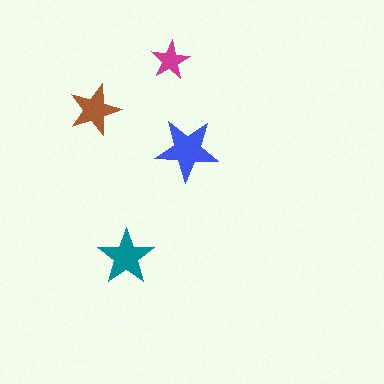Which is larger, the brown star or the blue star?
The blue one.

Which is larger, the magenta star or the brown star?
The brown one.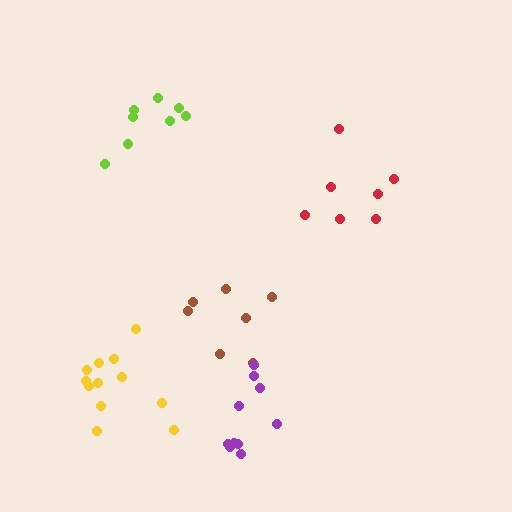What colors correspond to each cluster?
The clusters are colored: red, lime, brown, purple, yellow.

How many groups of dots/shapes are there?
There are 5 groups.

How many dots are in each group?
Group 1: 7 dots, Group 2: 8 dots, Group 3: 7 dots, Group 4: 10 dots, Group 5: 12 dots (44 total).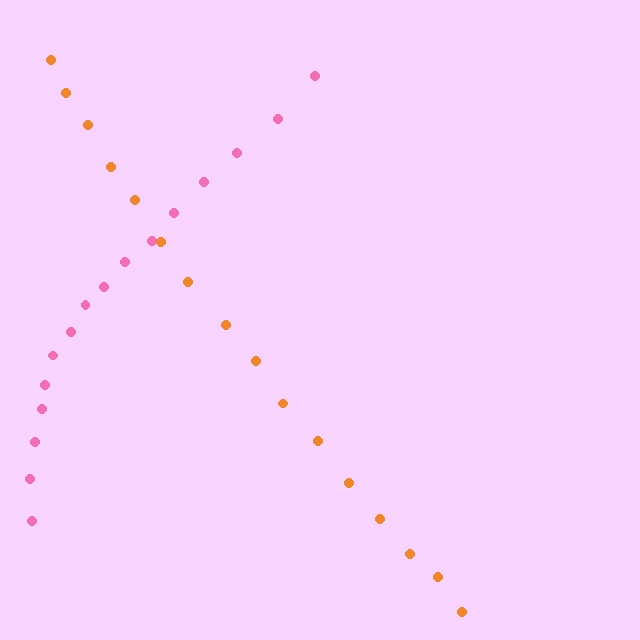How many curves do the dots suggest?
There are 2 distinct paths.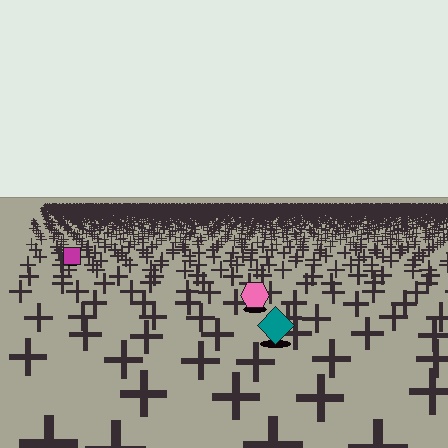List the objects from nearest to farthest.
From nearest to farthest: the teal diamond, the pink hexagon, the magenta square.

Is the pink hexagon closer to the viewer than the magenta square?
Yes. The pink hexagon is closer — you can tell from the texture gradient: the ground texture is coarser near it.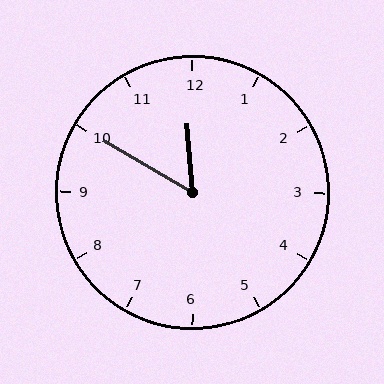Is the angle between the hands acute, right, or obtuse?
It is acute.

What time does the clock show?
11:50.